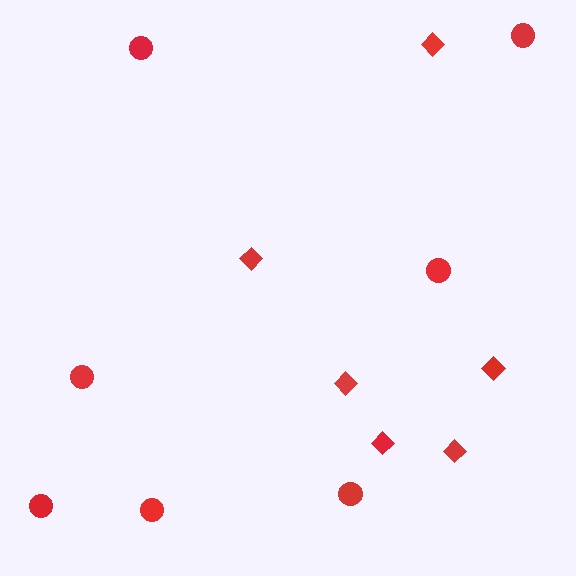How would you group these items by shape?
There are 2 groups: one group of circles (7) and one group of diamonds (6).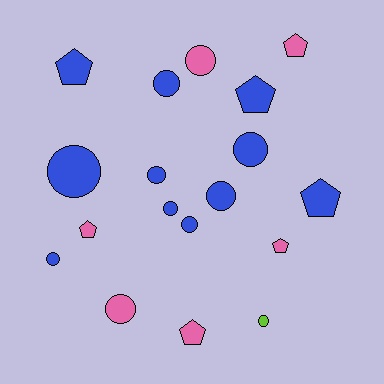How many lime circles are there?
There is 1 lime circle.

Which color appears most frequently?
Blue, with 11 objects.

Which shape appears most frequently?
Circle, with 11 objects.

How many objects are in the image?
There are 18 objects.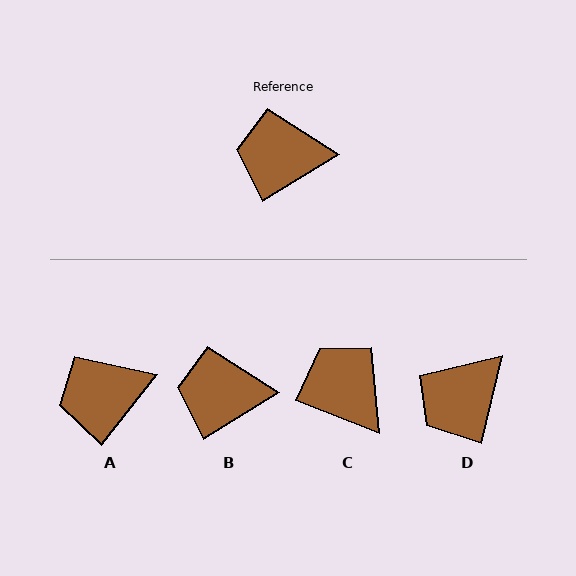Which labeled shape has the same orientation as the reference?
B.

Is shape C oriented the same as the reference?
No, it is off by about 52 degrees.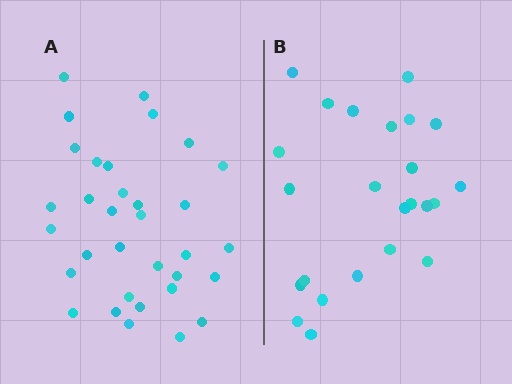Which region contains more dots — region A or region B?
Region A (the left region) has more dots.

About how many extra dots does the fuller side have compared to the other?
Region A has roughly 8 or so more dots than region B.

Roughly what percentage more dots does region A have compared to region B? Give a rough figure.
About 40% more.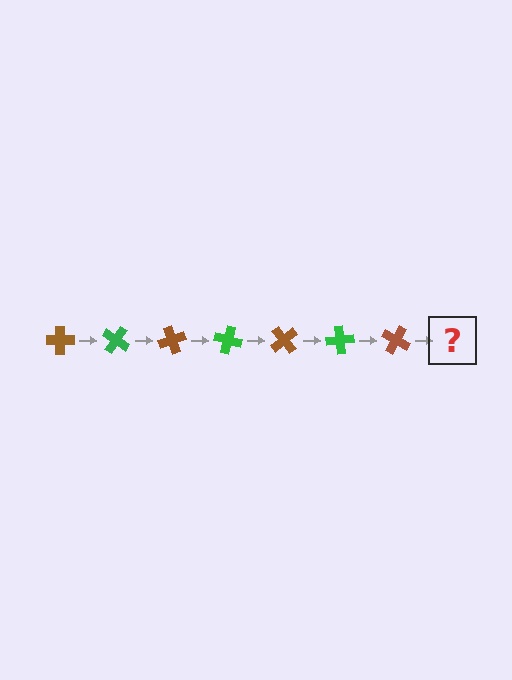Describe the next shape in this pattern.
It should be a green cross, rotated 245 degrees from the start.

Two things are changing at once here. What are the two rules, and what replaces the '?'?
The two rules are that it rotates 35 degrees each step and the color cycles through brown and green. The '?' should be a green cross, rotated 245 degrees from the start.